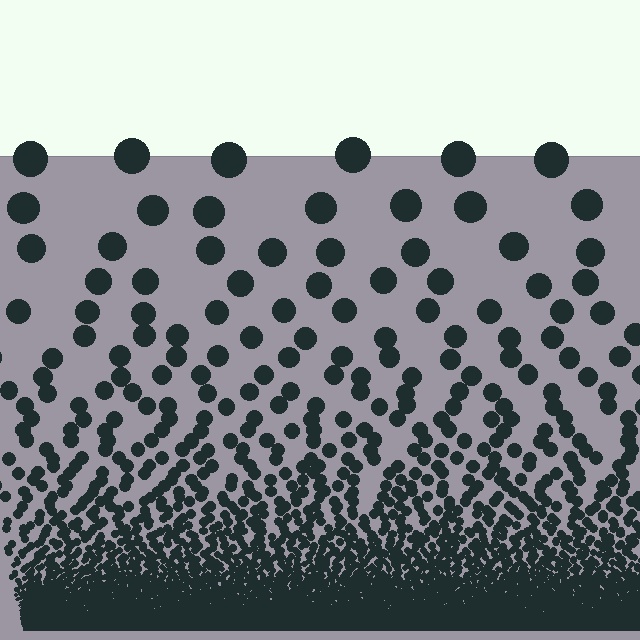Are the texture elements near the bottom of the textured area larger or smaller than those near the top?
Smaller. The gradient is inverted — elements near the bottom are smaller and denser.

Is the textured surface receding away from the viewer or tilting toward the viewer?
The surface appears to tilt toward the viewer. Texture elements get larger and sparser toward the top.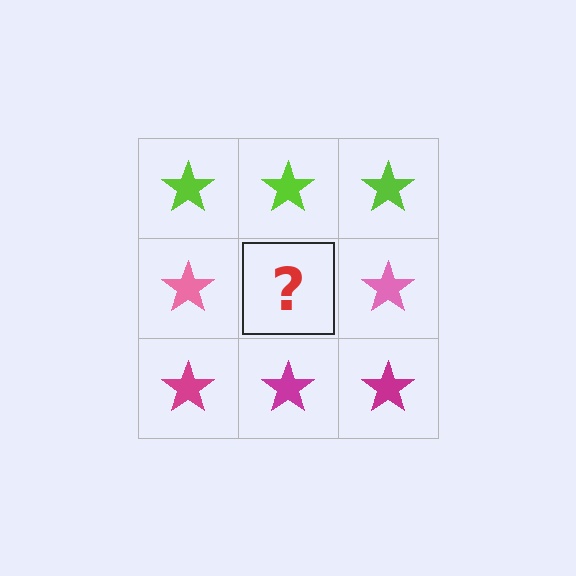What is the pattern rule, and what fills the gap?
The rule is that each row has a consistent color. The gap should be filled with a pink star.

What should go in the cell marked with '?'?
The missing cell should contain a pink star.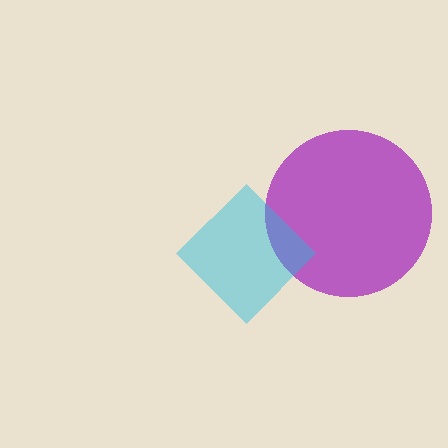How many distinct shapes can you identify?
There are 2 distinct shapes: a purple circle, a cyan diamond.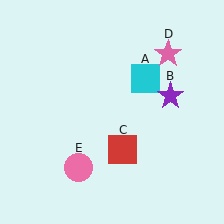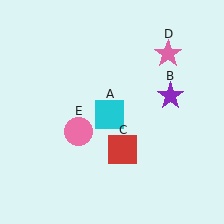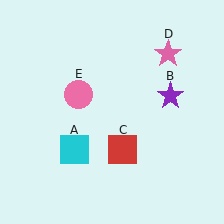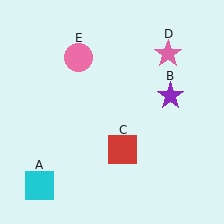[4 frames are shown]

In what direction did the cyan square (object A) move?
The cyan square (object A) moved down and to the left.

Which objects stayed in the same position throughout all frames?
Purple star (object B) and red square (object C) and pink star (object D) remained stationary.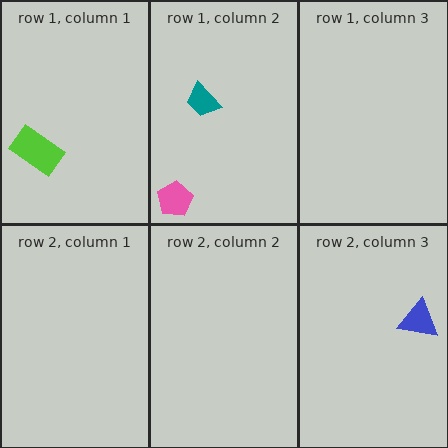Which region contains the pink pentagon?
The row 1, column 2 region.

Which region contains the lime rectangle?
The row 1, column 1 region.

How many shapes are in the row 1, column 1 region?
1.